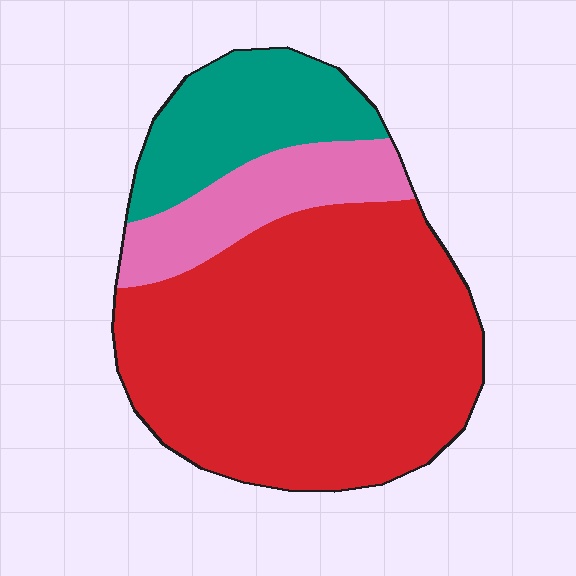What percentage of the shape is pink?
Pink covers around 15% of the shape.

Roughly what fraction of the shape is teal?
Teal covers 19% of the shape.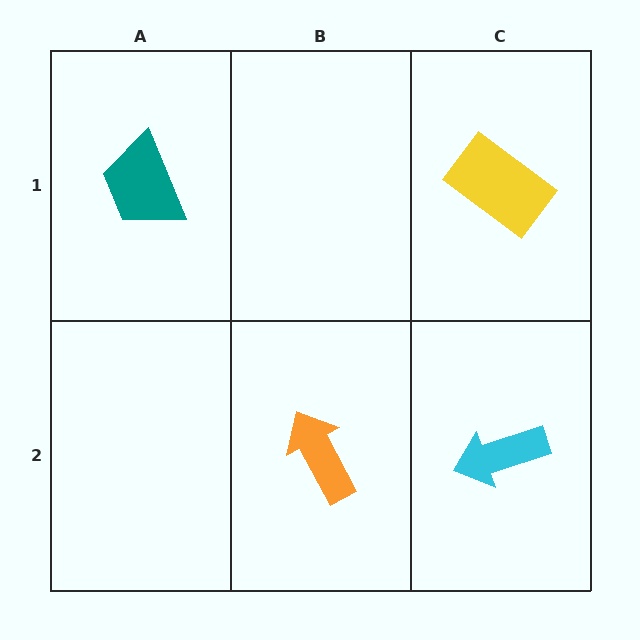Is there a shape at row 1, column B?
No, that cell is empty.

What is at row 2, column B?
An orange arrow.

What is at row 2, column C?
A cyan arrow.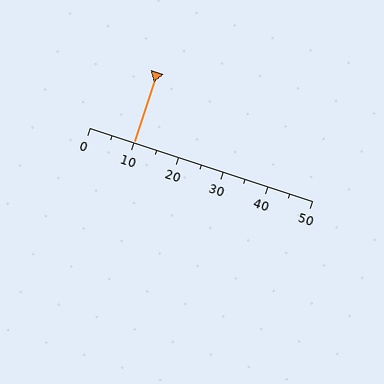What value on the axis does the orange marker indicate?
The marker indicates approximately 10.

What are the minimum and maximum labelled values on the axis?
The axis runs from 0 to 50.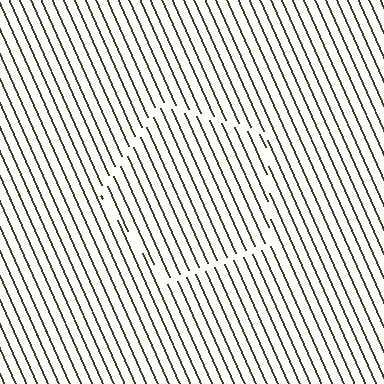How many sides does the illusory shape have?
5 sides — the line-ends trace a pentagon.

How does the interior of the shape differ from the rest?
The interior of the shape contains the same grating, shifted by half a period — the contour is defined by the phase discontinuity where line-ends from the inner and outer gratings abut.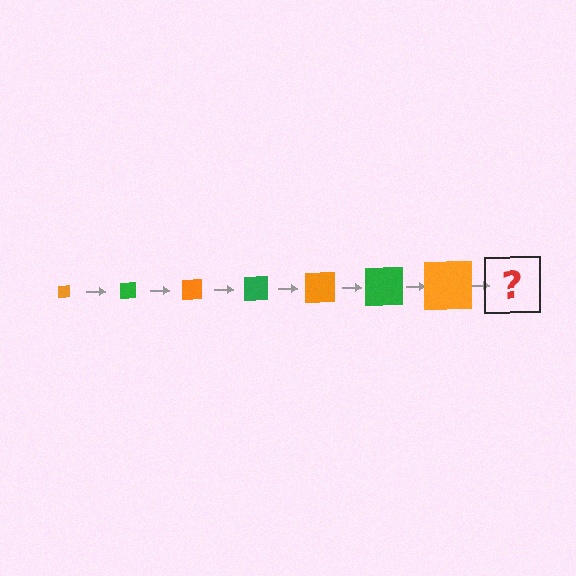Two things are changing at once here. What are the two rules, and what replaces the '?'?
The two rules are that the square grows larger each step and the color cycles through orange and green. The '?' should be a green square, larger than the previous one.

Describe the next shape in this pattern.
It should be a green square, larger than the previous one.